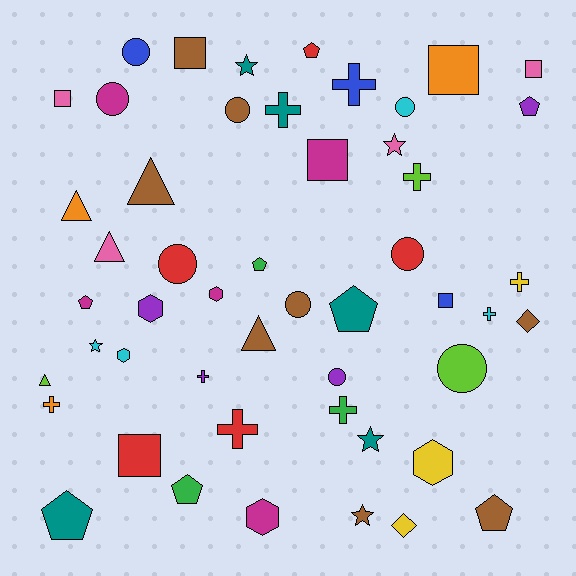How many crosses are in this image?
There are 9 crosses.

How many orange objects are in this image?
There are 3 orange objects.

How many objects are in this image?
There are 50 objects.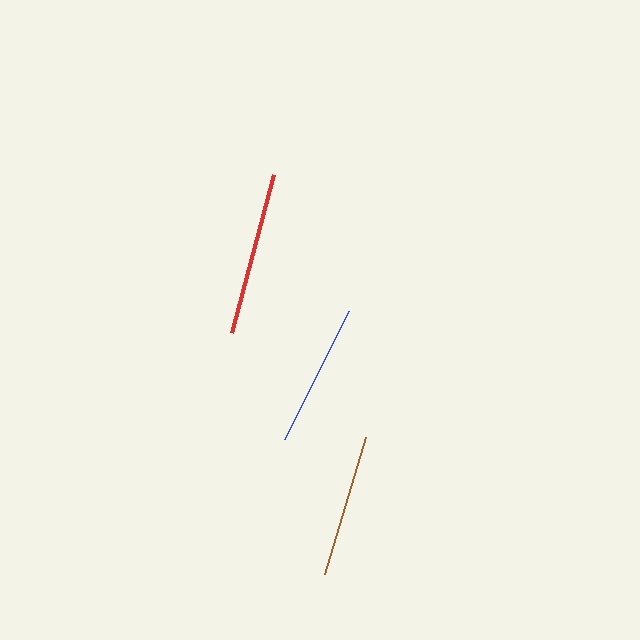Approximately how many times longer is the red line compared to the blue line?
The red line is approximately 1.1 times the length of the blue line.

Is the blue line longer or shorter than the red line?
The red line is longer than the blue line.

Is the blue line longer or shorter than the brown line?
The blue line is longer than the brown line.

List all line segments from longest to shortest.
From longest to shortest: red, blue, brown.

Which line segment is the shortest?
The brown line is the shortest at approximately 143 pixels.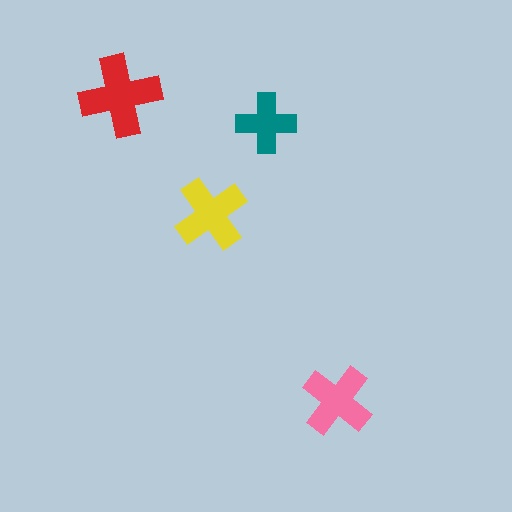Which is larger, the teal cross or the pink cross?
The pink one.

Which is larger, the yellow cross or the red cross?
The red one.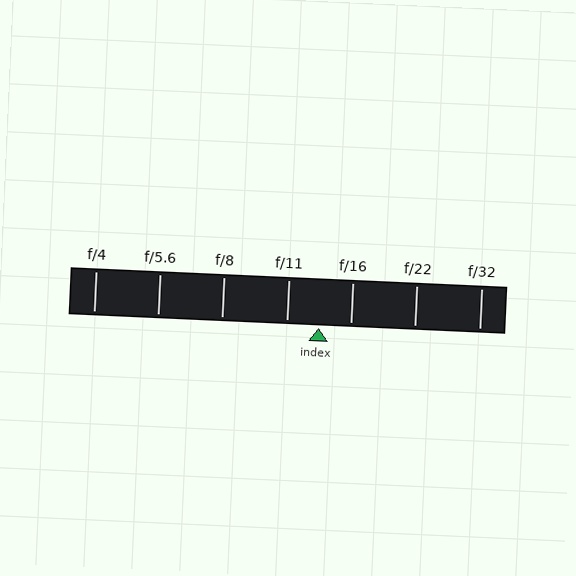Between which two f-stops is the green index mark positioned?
The index mark is between f/11 and f/16.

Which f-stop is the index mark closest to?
The index mark is closest to f/16.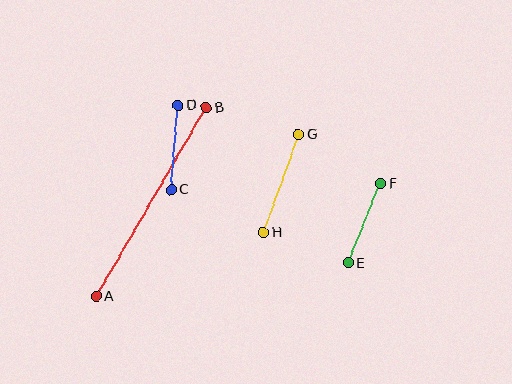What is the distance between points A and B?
The distance is approximately 218 pixels.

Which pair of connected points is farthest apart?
Points A and B are farthest apart.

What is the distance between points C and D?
The distance is approximately 84 pixels.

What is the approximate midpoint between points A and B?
The midpoint is at approximately (151, 202) pixels.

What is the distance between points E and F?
The distance is approximately 86 pixels.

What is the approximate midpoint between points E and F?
The midpoint is at approximately (364, 223) pixels.